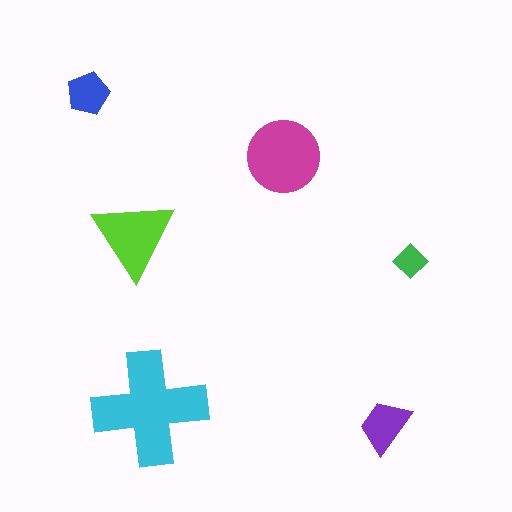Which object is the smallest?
The green diamond.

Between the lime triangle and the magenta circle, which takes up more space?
The magenta circle.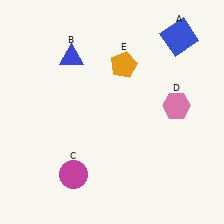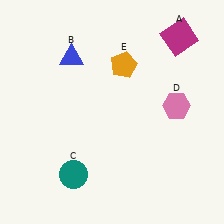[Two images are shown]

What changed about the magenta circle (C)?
In Image 1, C is magenta. In Image 2, it changed to teal.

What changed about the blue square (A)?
In Image 1, A is blue. In Image 2, it changed to magenta.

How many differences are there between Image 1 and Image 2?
There are 2 differences between the two images.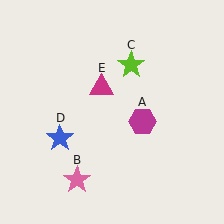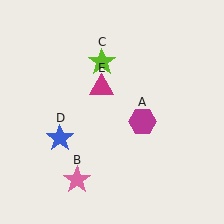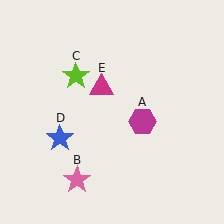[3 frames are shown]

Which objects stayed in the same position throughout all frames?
Magenta hexagon (object A) and pink star (object B) and blue star (object D) and magenta triangle (object E) remained stationary.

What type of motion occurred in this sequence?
The lime star (object C) rotated counterclockwise around the center of the scene.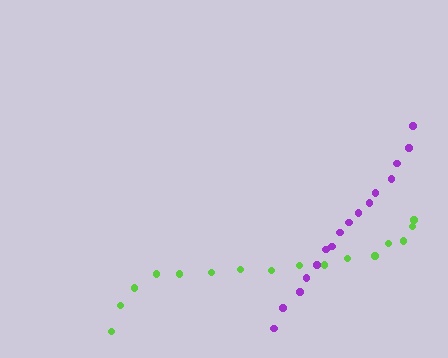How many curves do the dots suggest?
There are 2 distinct paths.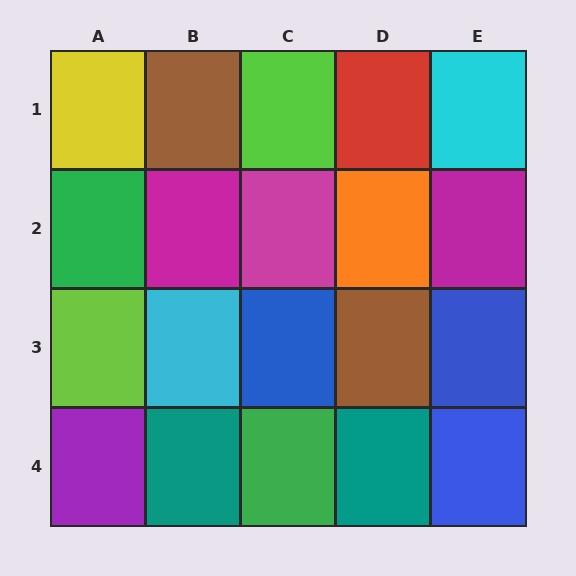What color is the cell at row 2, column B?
Magenta.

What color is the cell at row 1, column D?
Red.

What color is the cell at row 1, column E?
Cyan.